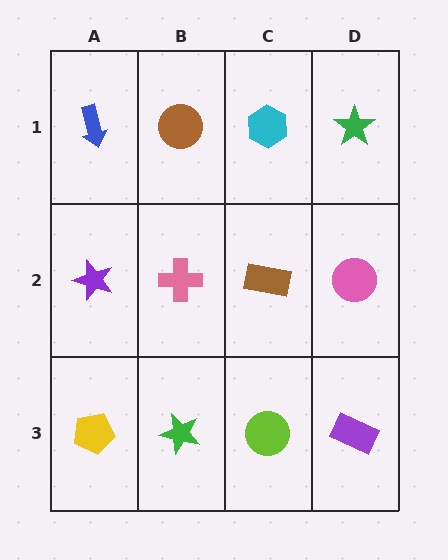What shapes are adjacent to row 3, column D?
A pink circle (row 2, column D), a lime circle (row 3, column C).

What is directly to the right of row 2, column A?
A pink cross.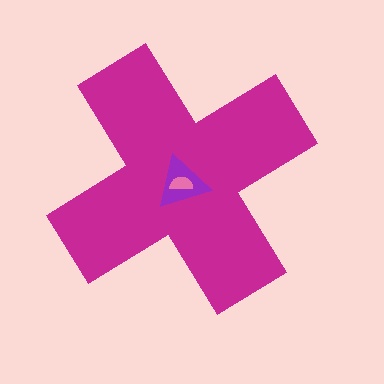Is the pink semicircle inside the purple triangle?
Yes.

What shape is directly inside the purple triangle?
The pink semicircle.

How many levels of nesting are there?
3.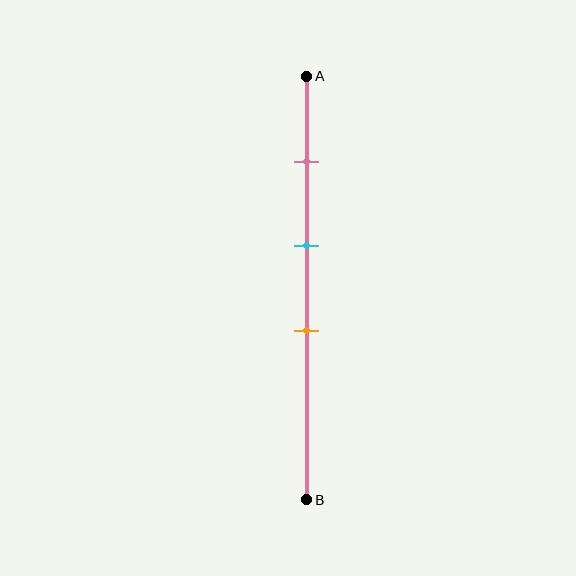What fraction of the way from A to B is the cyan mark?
The cyan mark is approximately 40% (0.4) of the way from A to B.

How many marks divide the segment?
There are 3 marks dividing the segment.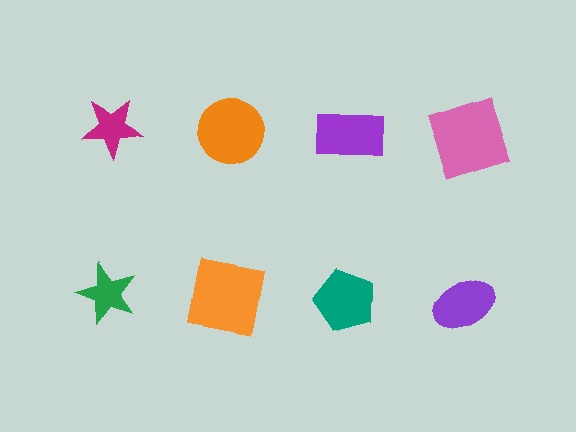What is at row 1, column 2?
An orange circle.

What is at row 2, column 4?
A purple ellipse.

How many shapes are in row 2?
4 shapes.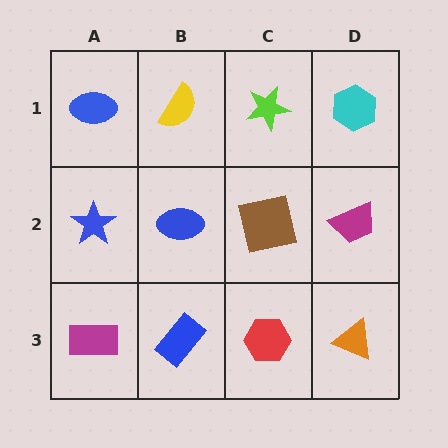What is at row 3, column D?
An orange triangle.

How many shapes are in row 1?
4 shapes.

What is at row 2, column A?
A blue star.